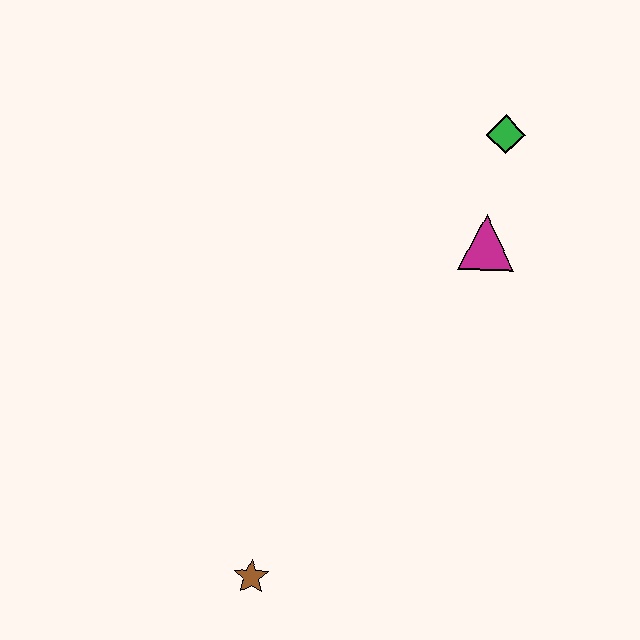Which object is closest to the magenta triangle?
The green diamond is closest to the magenta triangle.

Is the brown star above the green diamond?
No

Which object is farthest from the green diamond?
The brown star is farthest from the green diamond.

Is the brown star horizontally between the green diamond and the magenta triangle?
No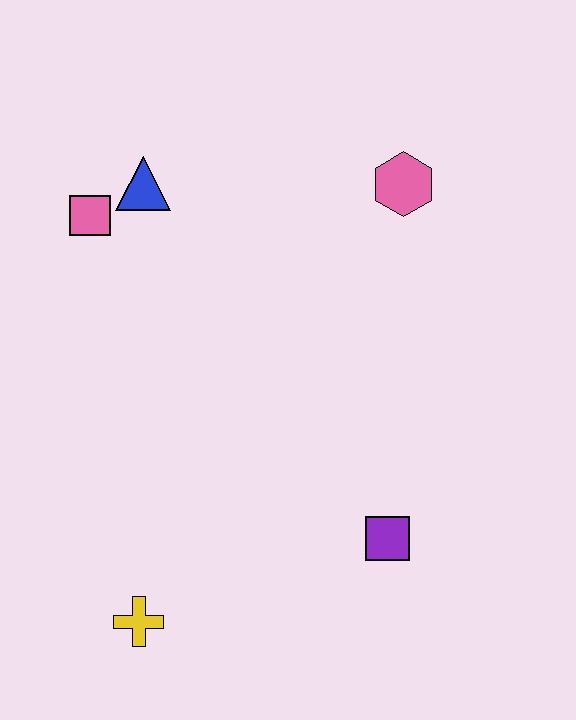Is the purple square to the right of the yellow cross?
Yes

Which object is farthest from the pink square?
The purple square is farthest from the pink square.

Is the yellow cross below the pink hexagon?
Yes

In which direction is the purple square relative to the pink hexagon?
The purple square is below the pink hexagon.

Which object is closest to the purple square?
The yellow cross is closest to the purple square.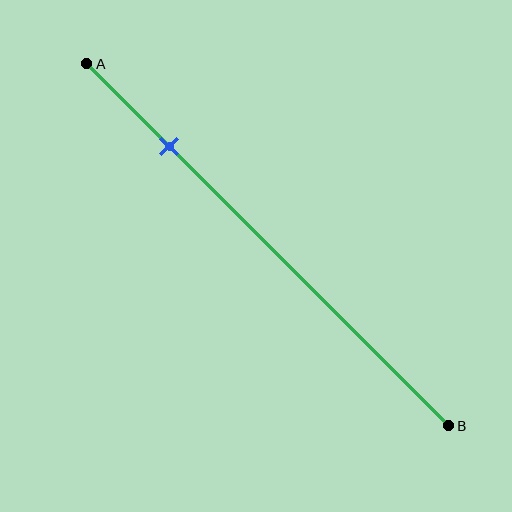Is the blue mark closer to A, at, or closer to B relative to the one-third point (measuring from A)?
The blue mark is closer to point A than the one-third point of segment AB.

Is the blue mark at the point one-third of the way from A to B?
No, the mark is at about 25% from A, not at the 33% one-third point.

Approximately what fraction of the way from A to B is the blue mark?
The blue mark is approximately 25% of the way from A to B.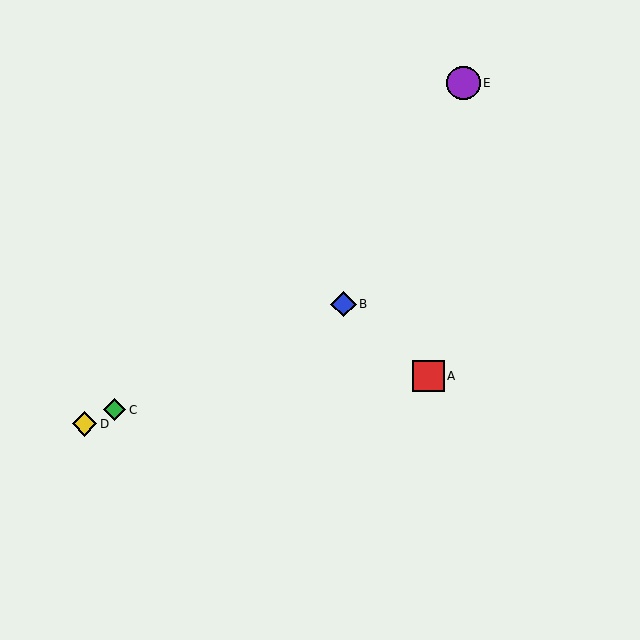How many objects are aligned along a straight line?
3 objects (B, C, D) are aligned along a straight line.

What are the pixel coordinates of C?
Object C is at (115, 410).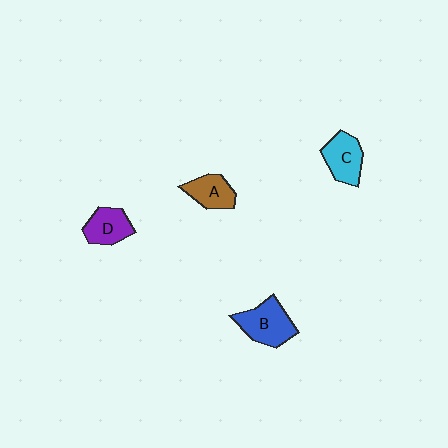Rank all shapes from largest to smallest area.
From largest to smallest: B (blue), C (cyan), D (purple), A (brown).